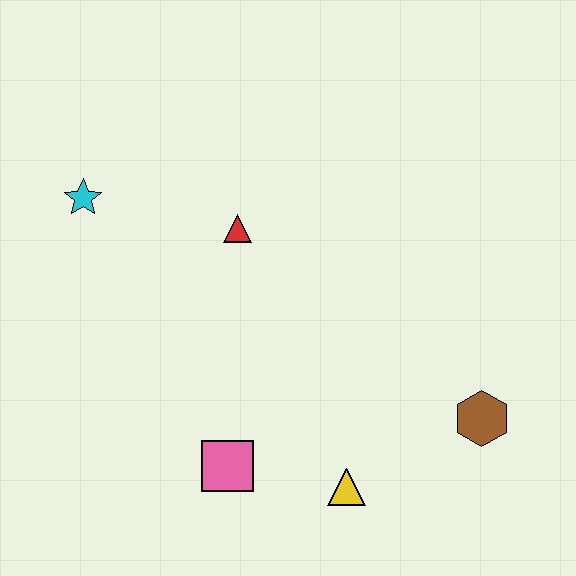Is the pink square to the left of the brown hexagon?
Yes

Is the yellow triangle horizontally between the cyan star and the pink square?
No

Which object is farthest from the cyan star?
The brown hexagon is farthest from the cyan star.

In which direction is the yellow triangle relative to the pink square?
The yellow triangle is to the right of the pink square.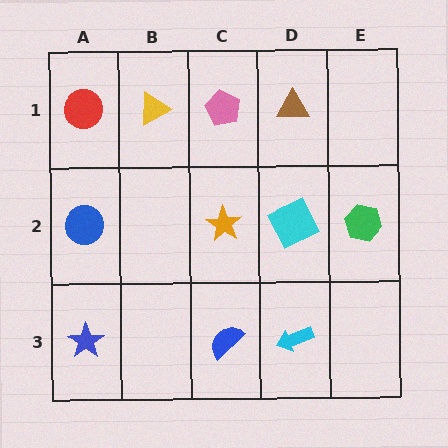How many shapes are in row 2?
4 shapes.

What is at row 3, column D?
A cyan arrow.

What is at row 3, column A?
A blue star.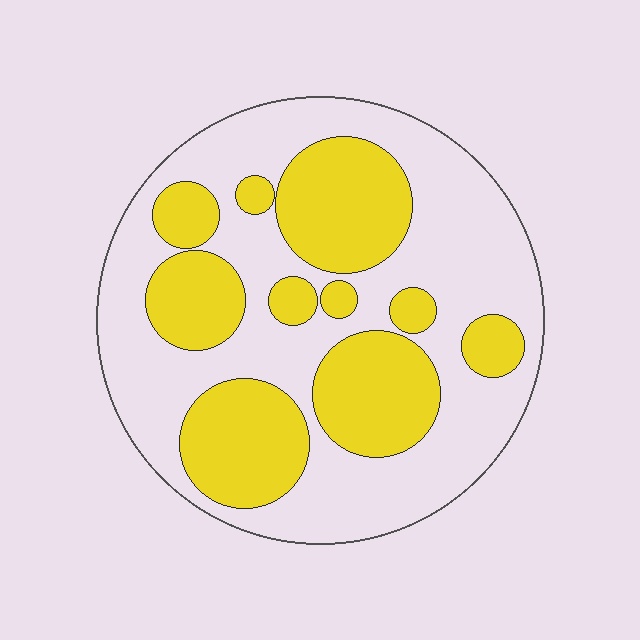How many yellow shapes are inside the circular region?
10.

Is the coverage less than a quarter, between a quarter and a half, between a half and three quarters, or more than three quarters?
Between a quarter and a half.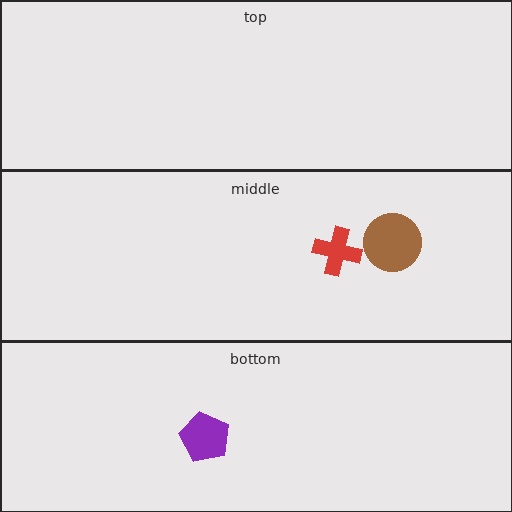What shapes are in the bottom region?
The purple pentagon.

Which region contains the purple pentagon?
The bottom region.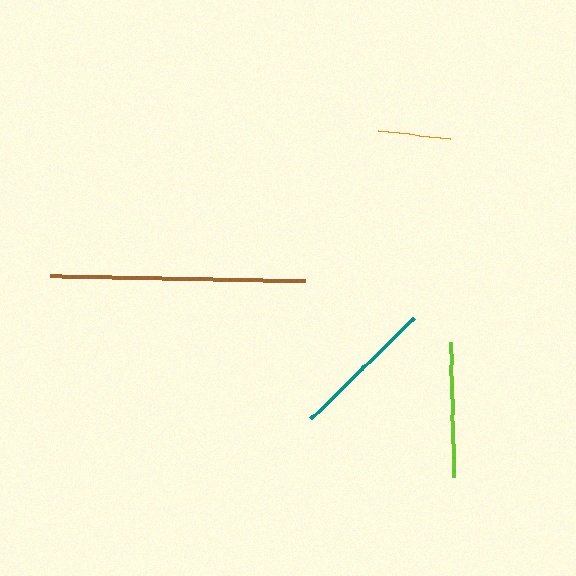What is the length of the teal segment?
The teal segment is approximately 145 pixels long.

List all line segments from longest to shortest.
From longest to shortest: brown, teal, lime, orange.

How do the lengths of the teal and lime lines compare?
The teal and lime lines are approximately the same length.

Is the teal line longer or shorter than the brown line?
The brown line is longer than the teal line.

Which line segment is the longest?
The brown line is the longest at approximately 256 pixels.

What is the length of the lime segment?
The lime segment is approximately 135 pixels long.